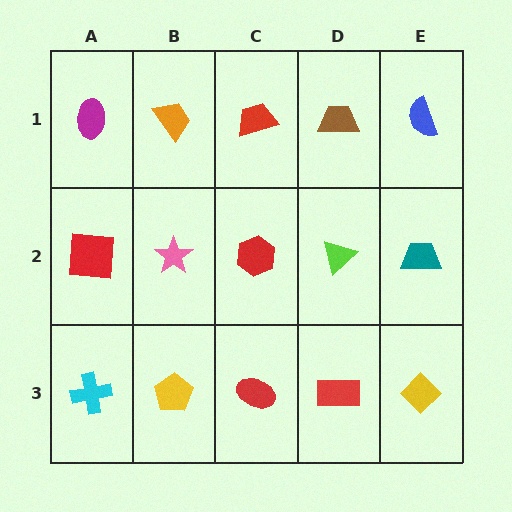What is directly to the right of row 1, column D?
A blue semicircle.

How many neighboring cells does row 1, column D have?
3.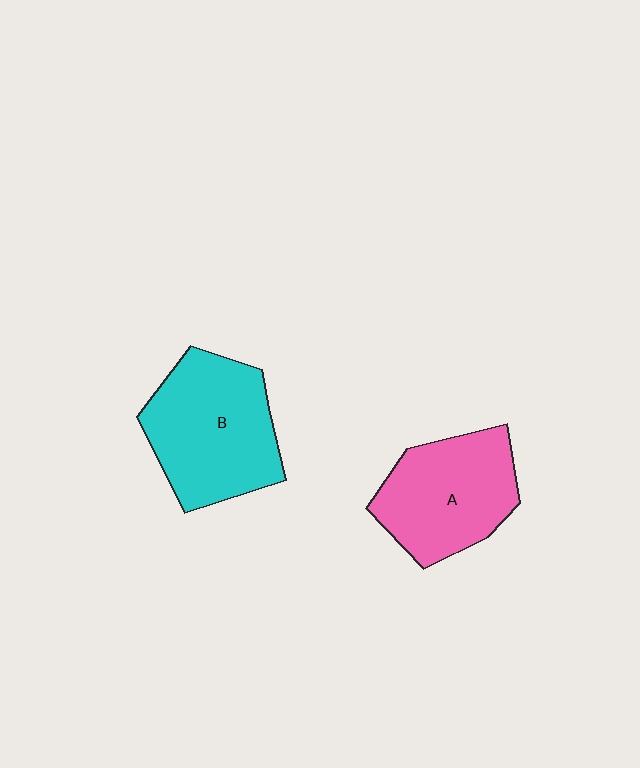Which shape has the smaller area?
Shape A (pink).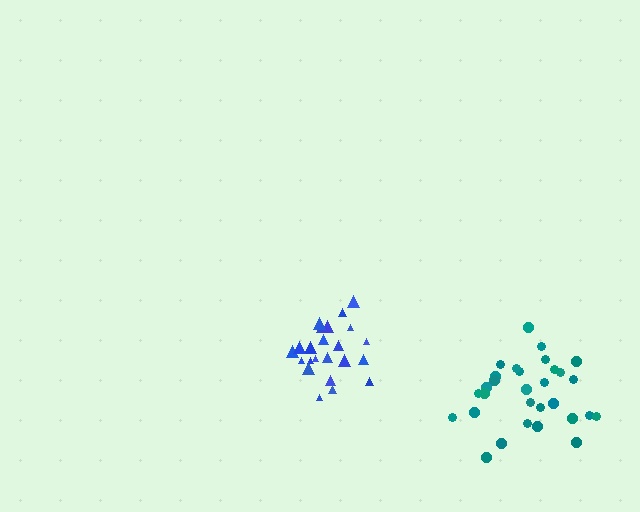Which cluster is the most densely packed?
Teal.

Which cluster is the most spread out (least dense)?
Blue.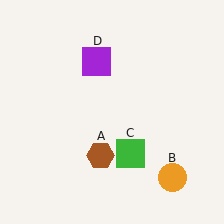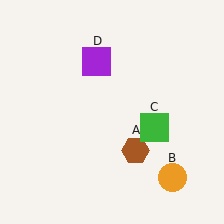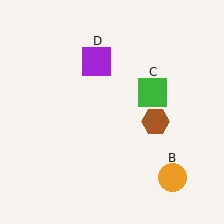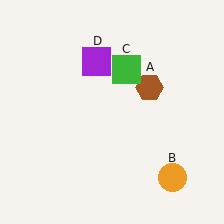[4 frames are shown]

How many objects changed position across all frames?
2 objects changed position: brown hexagon (object A), green square (object C).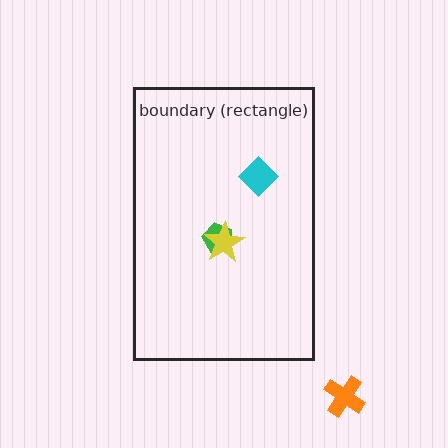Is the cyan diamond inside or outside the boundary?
Inside.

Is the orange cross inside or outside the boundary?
Outside.